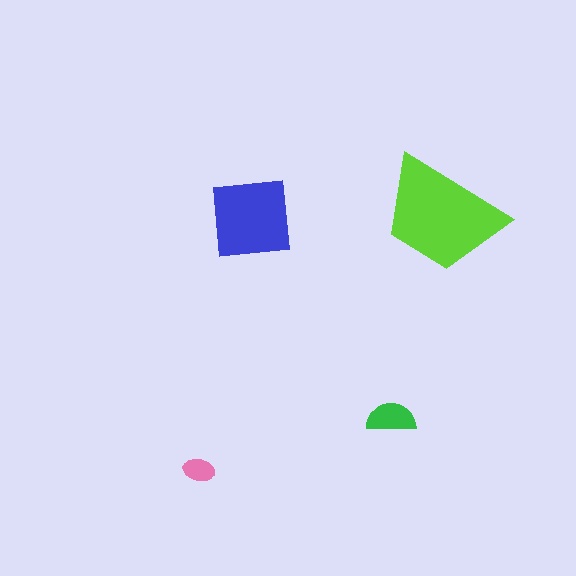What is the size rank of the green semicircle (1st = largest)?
3rd.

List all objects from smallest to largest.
The pink ellipse, the green semicircle, the blue square, the lime trapezoid.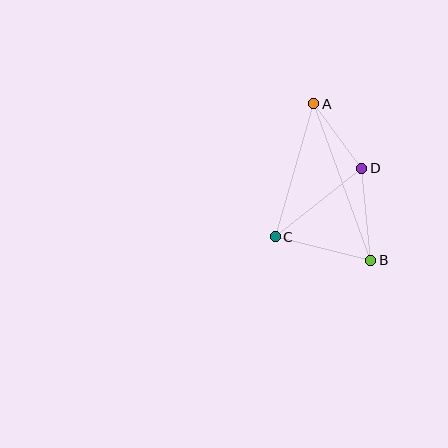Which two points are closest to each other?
Points A and D are closest to each other.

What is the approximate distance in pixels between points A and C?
The distance between A and C is approximately 138 pixels.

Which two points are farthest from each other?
Points A and B are farthest from each other.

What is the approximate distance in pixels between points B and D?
The distance between B and D is approximately 92 pixels.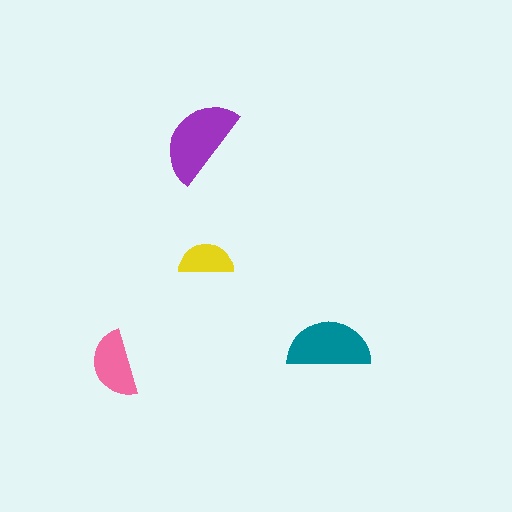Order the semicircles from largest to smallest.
the purple one, the teal one, the pink one, the yellow one.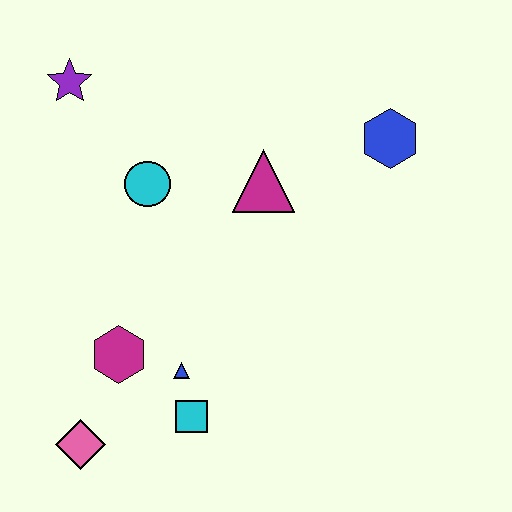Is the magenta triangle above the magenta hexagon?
Yes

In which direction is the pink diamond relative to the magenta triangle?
The pink diamond is below the magenta triangle.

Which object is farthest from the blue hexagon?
The pink diamond is farthest from the blue hexagon.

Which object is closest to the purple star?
The cyan circle is closest to the purple star.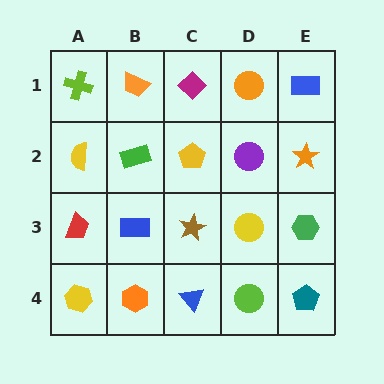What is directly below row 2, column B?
A blue rectangle.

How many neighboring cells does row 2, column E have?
3.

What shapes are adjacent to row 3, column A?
A yellow semicircle (row 2, column A), a yellow hexagon (row 4, column A), a blue rectangle (row 3, column B).